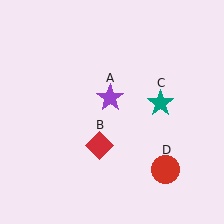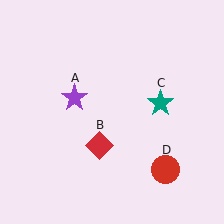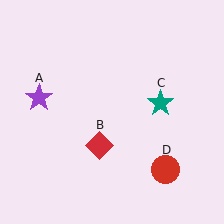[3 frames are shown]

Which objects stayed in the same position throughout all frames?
Red diamond (object B) and teal star (object C) and red circle (object D) remained stationary.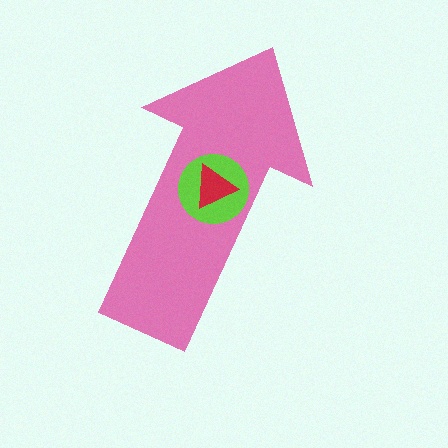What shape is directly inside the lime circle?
The red triangle.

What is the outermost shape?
The pink arrow.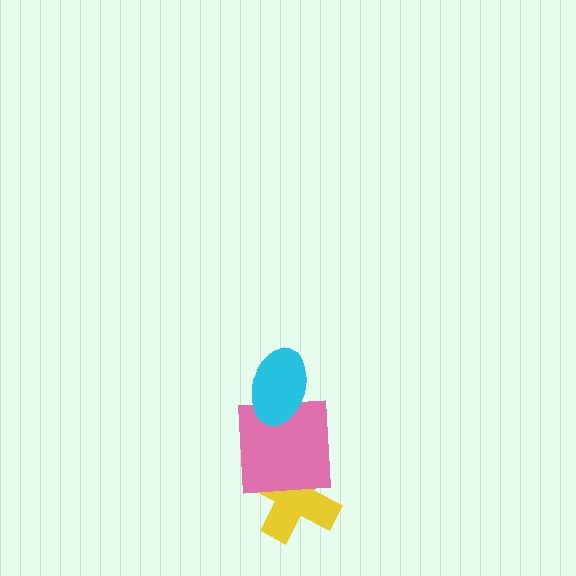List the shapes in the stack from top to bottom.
From top to bottom: the cyan ellipse, the pink square, the yellow cross.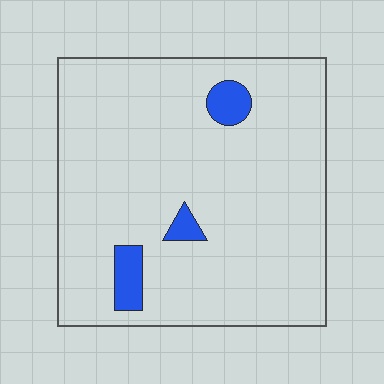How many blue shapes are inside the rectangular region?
3.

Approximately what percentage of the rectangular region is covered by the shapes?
Approximately 5%.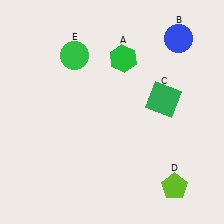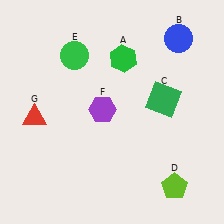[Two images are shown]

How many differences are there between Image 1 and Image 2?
There are 2 differences between the two images.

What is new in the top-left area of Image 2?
A purple hexagon (F) was added in the top-left area of Image 2.